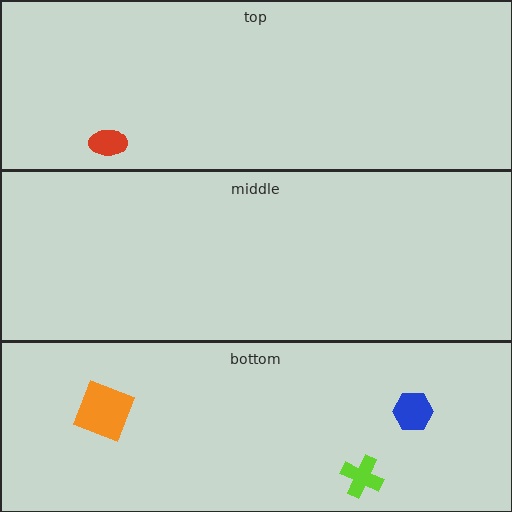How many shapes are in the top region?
1.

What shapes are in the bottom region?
The orange square, the lime cross, the blue hexagon.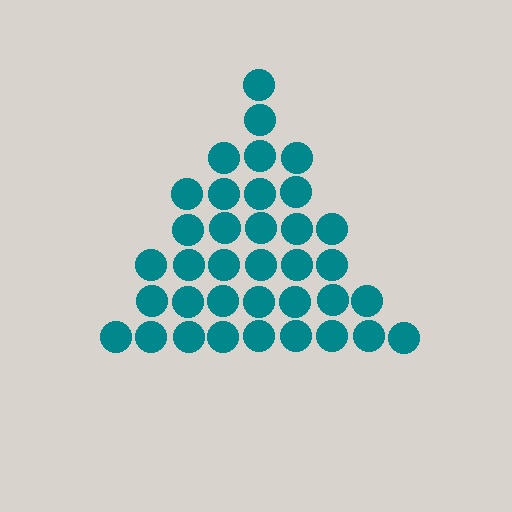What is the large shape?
The large shape is a triangle.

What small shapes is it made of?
It is made of small circles.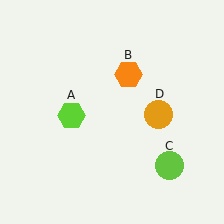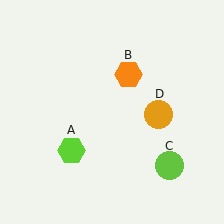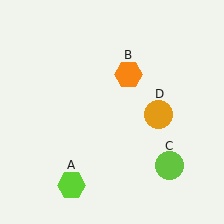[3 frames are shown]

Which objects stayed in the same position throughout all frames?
Orange hexagon (object B) and lime circle (object C) and orange circle (object D) remained stationary.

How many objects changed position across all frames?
1 object changed position: lime hexagon (object A).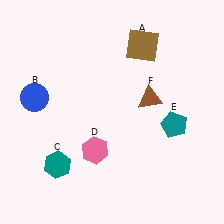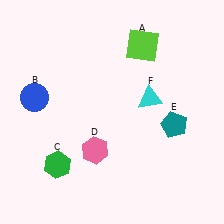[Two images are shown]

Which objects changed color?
A changed from brown to lime. C changed from teal to green. F changed from brown to cyan.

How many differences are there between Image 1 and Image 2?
There are 3 differences between the two images.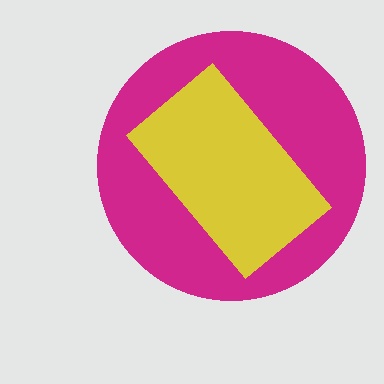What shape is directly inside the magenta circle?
The yellow rectangle.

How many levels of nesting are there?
2.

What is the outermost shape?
The magenta circle.